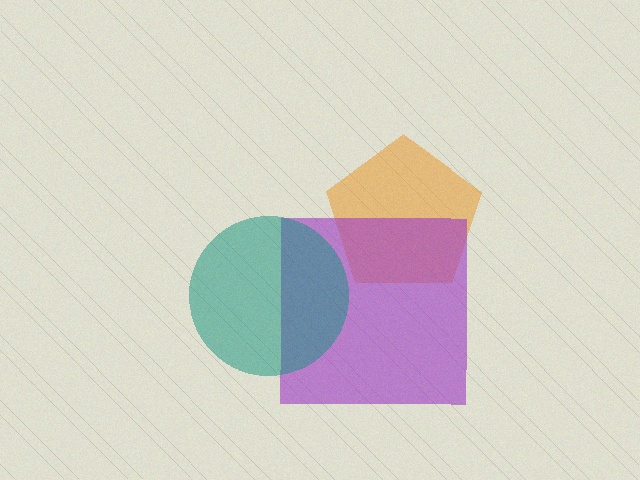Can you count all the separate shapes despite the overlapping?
Yes, there are 3 separate shapes.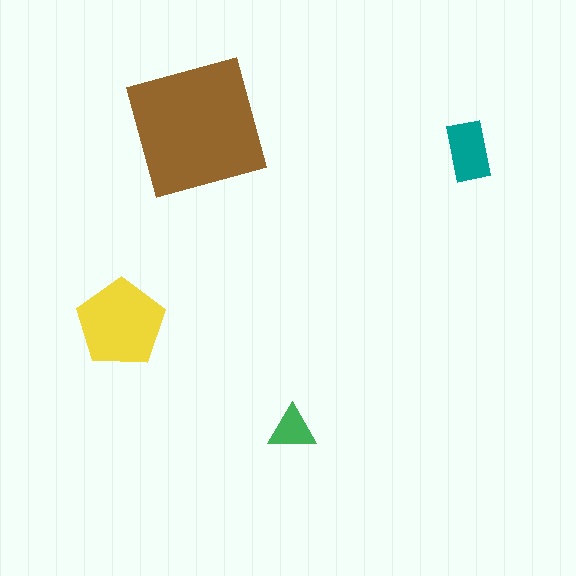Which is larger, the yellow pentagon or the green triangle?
The yellow pentagon.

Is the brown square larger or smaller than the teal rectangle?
Larger.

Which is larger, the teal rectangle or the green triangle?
The teal rectangle.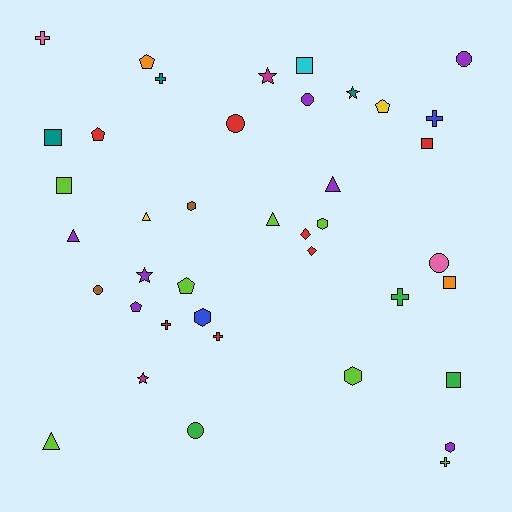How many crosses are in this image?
There are 7 crosses.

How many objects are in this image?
There are 40 objects.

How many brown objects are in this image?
There are 2 brown objects.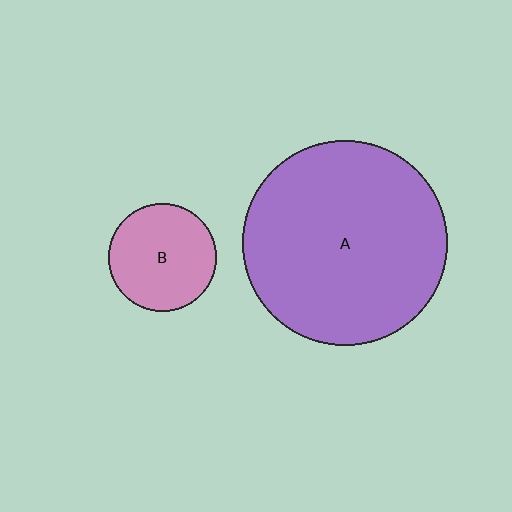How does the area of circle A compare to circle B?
Approximately 3.6 times.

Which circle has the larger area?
Circle A (purple).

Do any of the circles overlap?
No, none of the circles overlap.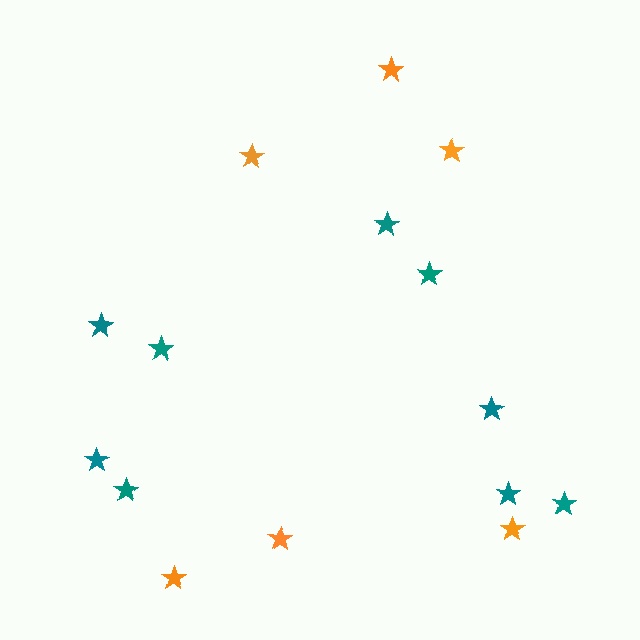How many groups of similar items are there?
There are 2 groups: one group of teal stars (9) and one group of orange stars (6).